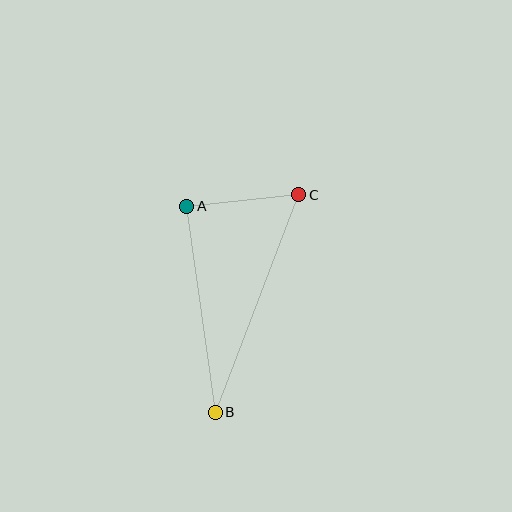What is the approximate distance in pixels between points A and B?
The distance between A and B is approximately 208 pixels.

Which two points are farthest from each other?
Points B and C are farthest from each other.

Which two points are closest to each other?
Points A and C are closest to each other.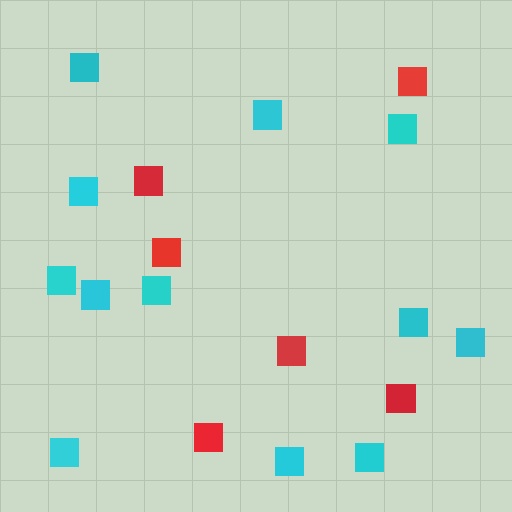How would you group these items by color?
There are 2 groups: one group of red squares (6) and one group of cyan squares (12).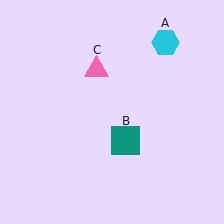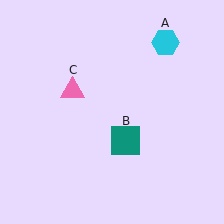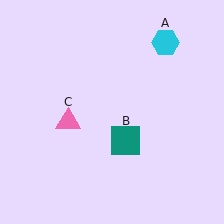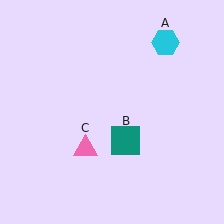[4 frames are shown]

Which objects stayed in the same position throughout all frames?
Cyan hexagon (object A) and teal square (object B) remained stationary.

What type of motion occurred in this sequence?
The pink triangle (object C) rotated counterclockwise around the center of the scene.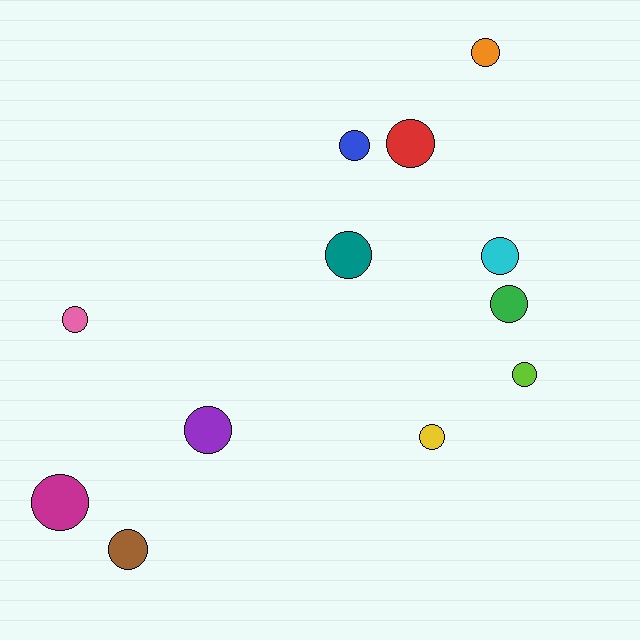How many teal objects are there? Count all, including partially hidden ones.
There is 1 teal object.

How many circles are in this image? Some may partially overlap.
There are 12 circles.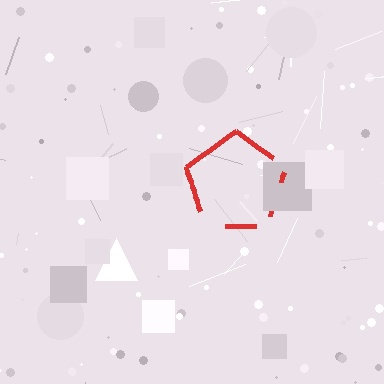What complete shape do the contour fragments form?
The contour fragments form a pentagon.